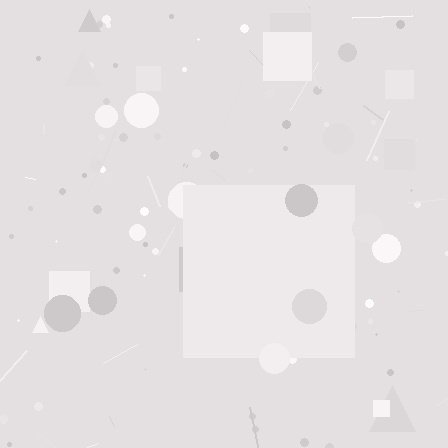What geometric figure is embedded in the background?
A square is embedded in the background.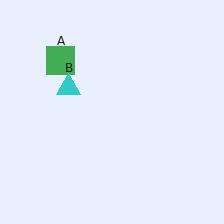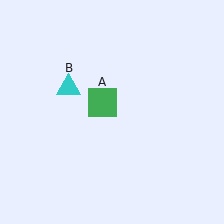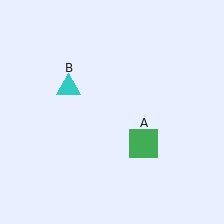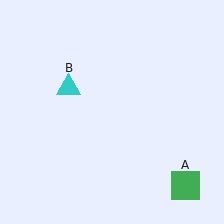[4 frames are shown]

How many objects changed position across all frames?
1 object changed position: green square (object A).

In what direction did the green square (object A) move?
The green square (object A) moved down and to the right.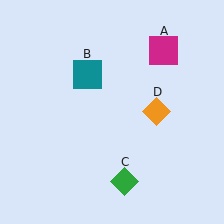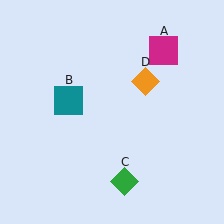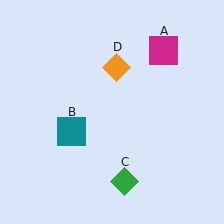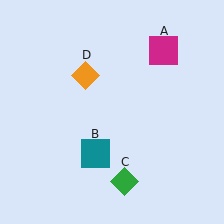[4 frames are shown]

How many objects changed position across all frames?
2 objects changed position: teal square (object B), orange diamond (object D).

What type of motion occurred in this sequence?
The teal square (object B), orange diamond (object D) rotated counterclockwise around the center of the scene.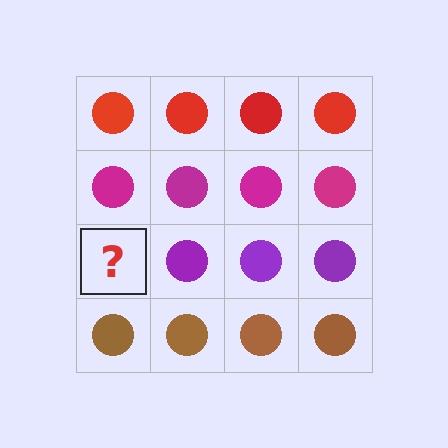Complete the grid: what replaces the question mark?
The question mark should be replaced with a purple circle.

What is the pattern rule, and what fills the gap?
The rule is that each row has a consistent color. The gap should be filled with a purple circle.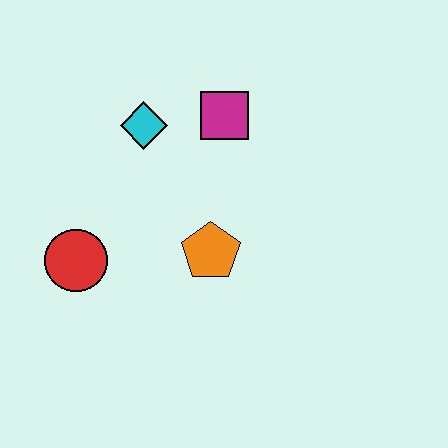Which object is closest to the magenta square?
The cyan diamond is closest to the magenta square.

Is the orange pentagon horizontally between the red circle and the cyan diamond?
No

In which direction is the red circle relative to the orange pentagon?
The red circle is to the left of the orange pentagon.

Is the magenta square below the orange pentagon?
No